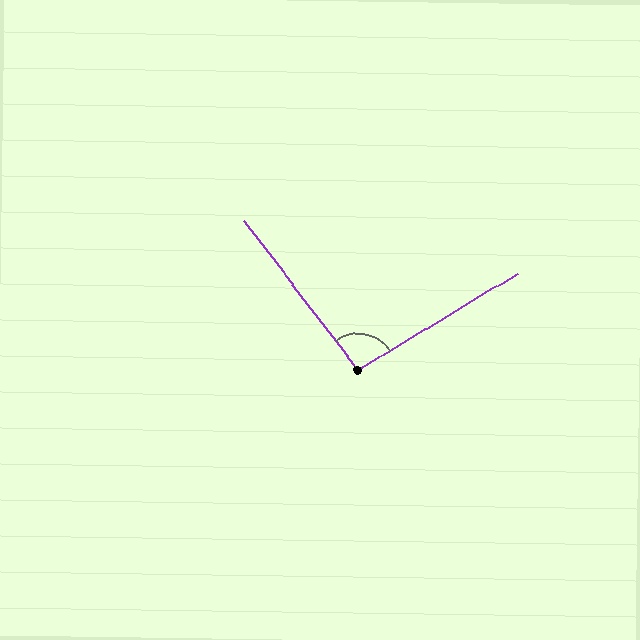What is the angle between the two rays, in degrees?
Approximately 96 degrees.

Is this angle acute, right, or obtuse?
It is obtuse.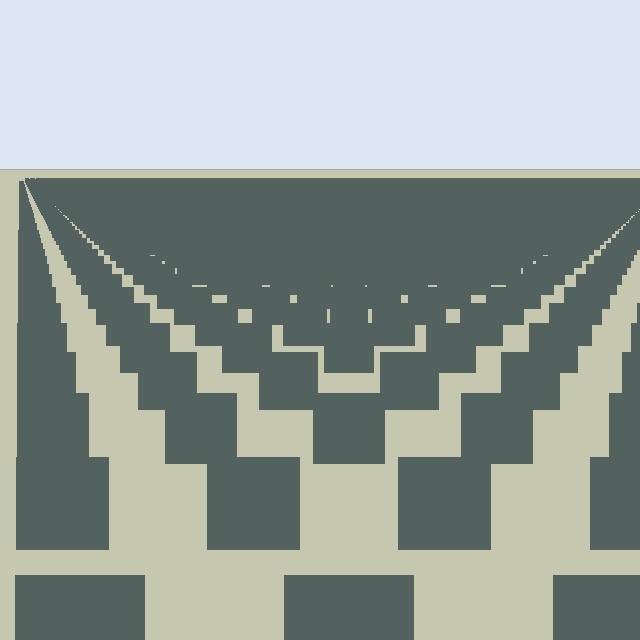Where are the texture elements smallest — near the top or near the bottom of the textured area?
Near the top.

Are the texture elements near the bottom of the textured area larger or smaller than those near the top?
Larger. Near the bottom, elements are closer to the viewer and appear at a bigger on-screen size.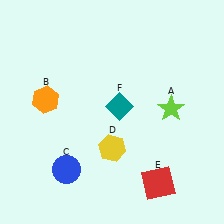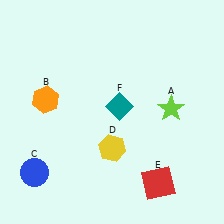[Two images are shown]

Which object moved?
The blue circle (C) moved left.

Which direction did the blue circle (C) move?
The blue circle (C) moved left.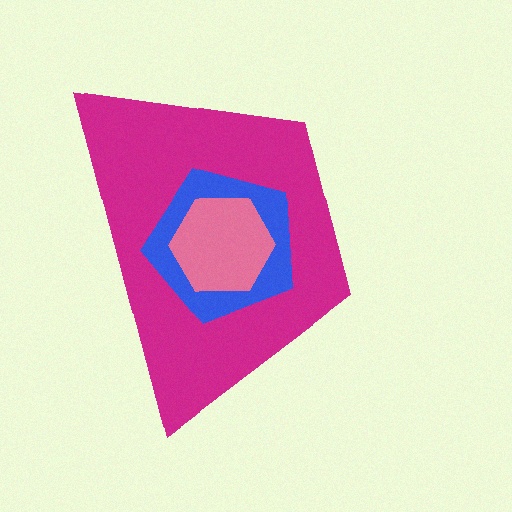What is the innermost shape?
The pink hexagon.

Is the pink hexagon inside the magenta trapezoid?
Yes.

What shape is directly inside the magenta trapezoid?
The blue pentagon.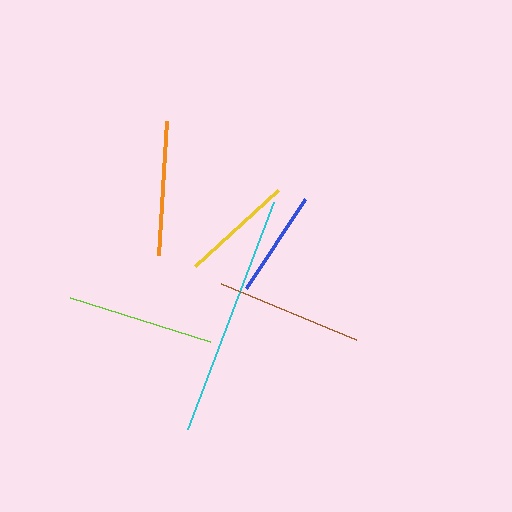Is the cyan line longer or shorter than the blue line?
The cyan line is longer than the blue line.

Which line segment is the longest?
The cyan line is the longest at approximately 242 pixels.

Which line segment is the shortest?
The blue line is the shortest at approximately 107 pixels.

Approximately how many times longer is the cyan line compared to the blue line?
The cyan line is approximately 2.3 times the length of the blue line.